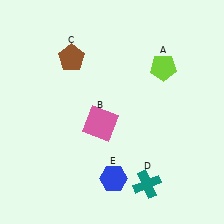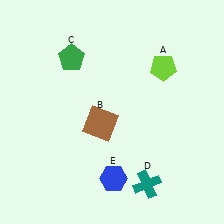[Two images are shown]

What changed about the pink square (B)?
In Image 1, B is pink. In Image 2, it changed to brown.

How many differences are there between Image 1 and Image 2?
There are 2 differences between the two images.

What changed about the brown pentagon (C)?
In Image 1, C is brown. In Image 2, it changed to green.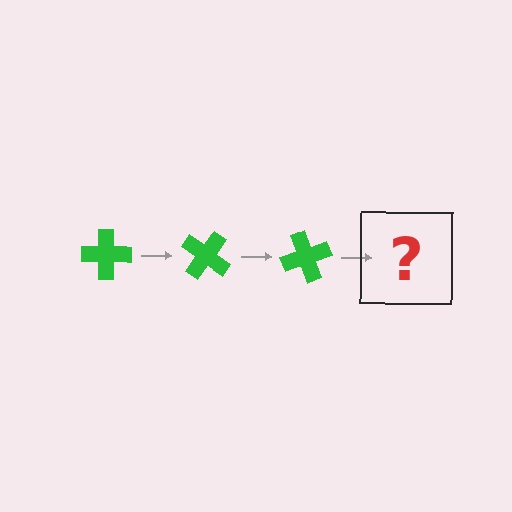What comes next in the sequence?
The next element should be a green cross rotated 105 degrees.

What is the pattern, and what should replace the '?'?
The pattern is that the cross rotates 35 degrees each step. The '?' should be a green cross rotated 105 degrees.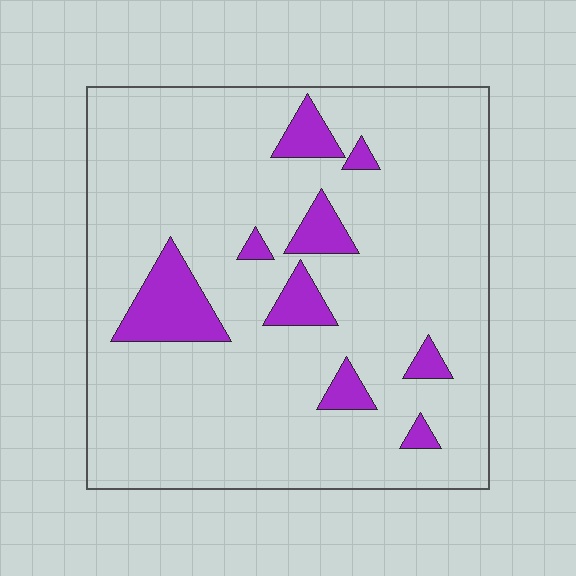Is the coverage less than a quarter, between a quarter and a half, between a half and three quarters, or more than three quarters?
Less than a quarter.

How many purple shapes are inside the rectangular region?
9.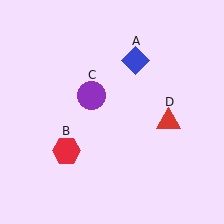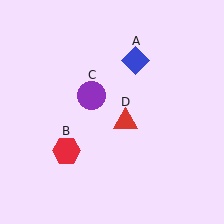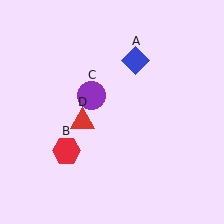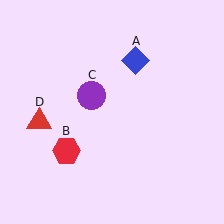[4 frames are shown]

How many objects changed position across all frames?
1 object changed position: red triangle (object D).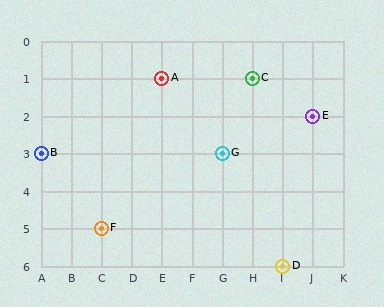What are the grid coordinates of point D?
Point D is at grid coordinates (I, 6).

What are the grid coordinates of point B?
Point B is at grid coordinates (A, 3).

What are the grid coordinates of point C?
Point C is at grid coordinates (H, 1).